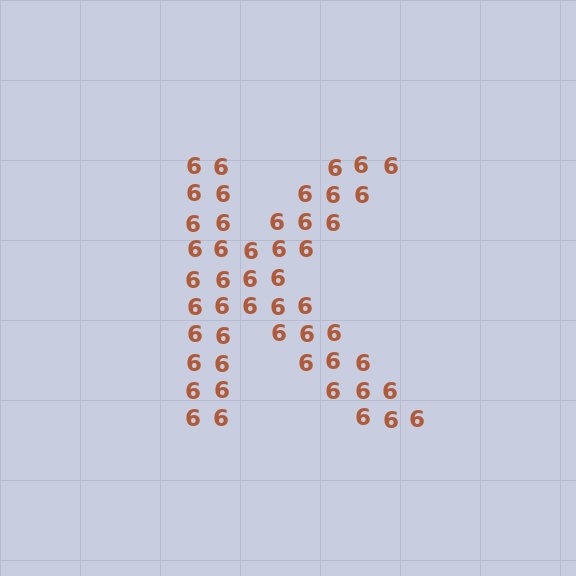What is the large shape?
The large shape is the letter K.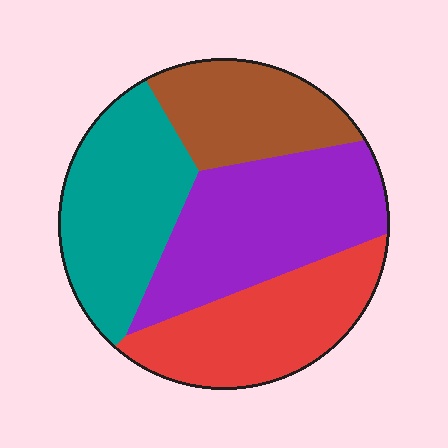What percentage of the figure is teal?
Teal covers 26% of the figure.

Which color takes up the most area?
Purple, at roughly 30%.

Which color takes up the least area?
Brown, at roughly 20%.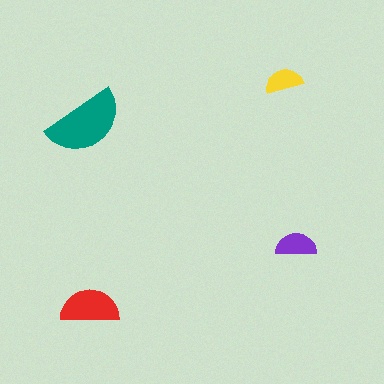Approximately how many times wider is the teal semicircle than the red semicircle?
About 1.5 times wider.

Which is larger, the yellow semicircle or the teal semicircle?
The teal one.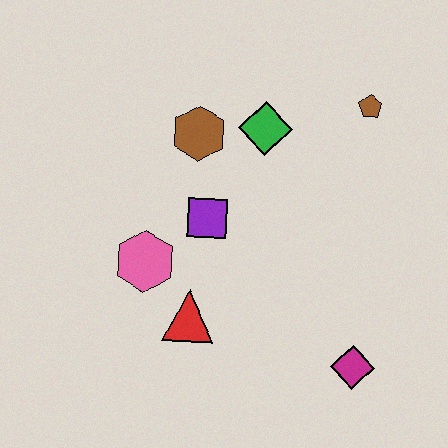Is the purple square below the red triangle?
No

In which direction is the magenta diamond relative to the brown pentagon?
The magenta diamond is below the brown pentagon.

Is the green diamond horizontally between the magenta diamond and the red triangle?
Yes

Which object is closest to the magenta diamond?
The red triangle is closest to the magenta diamond.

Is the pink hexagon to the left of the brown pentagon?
Yes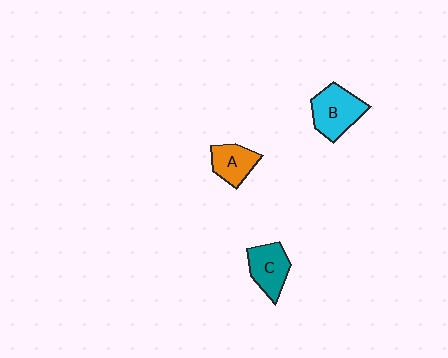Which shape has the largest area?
Shape B (cyan).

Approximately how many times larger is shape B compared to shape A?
Approximately 1.4 times.